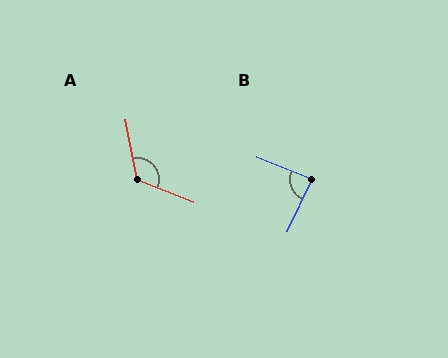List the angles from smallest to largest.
B (87°), A (122°).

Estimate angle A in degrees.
Approximately 122 degrees.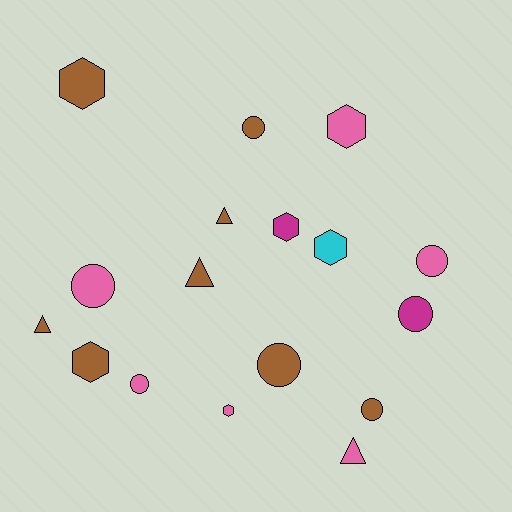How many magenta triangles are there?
There are no magenta triangles.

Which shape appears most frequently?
Circle, with 7 objects.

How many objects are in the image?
There are 17 objects.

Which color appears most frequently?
Brown, with 8 objects.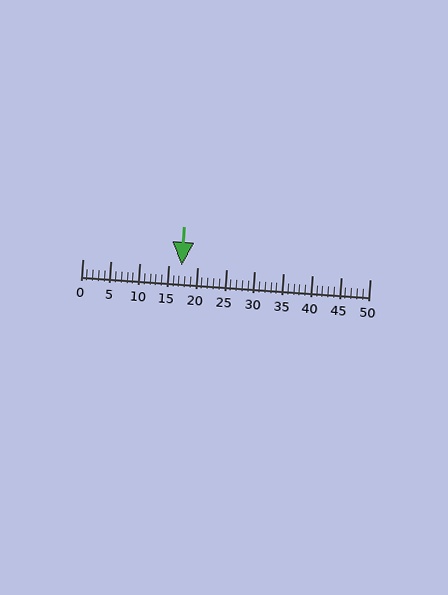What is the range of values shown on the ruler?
The ruler shows values from 0 to 50.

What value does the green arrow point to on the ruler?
The green arrow points to approximately 17.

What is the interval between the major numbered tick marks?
The major tick marks are spaced 5 units apart.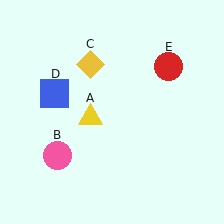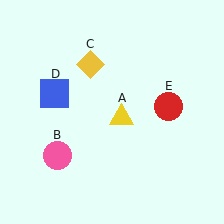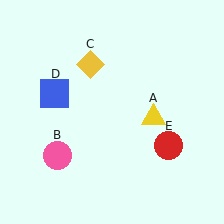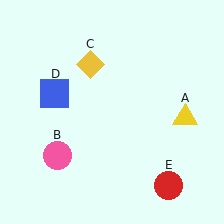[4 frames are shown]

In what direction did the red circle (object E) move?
The red circle (object E) moved down.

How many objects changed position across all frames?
2 objects changed position: yellow triangle (object A), red circle (object E).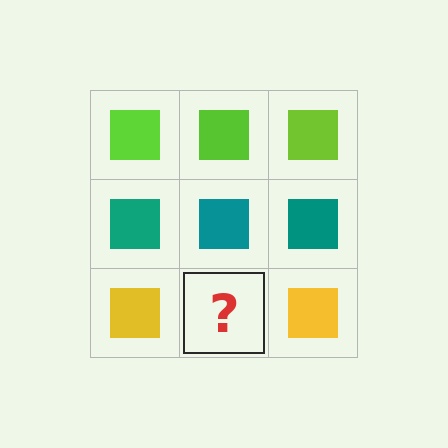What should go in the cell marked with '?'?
The missing cell should contain a yellow square.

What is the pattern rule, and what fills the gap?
The rule is that each row has a consistent color. The gap should be filled with a yellow square.